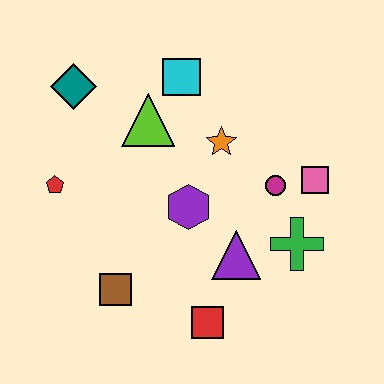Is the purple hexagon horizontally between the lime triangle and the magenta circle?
Yes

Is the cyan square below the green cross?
No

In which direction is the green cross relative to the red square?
The green cross is to the right of the red square.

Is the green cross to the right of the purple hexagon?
Yes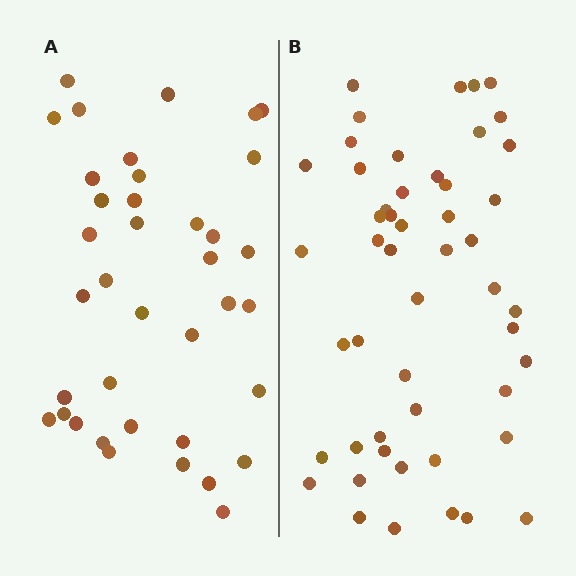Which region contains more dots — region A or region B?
Region B (the right region) has more dots.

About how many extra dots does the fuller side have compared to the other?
Region B has roughly 12 or so more dots than region A.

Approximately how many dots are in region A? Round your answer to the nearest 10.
About 40 dots. (The exact count is 38, which rounds to 40.)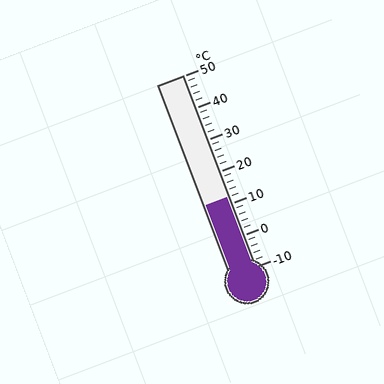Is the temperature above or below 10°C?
The temperature is above 10°C.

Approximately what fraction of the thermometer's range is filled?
The thermometer is filled to approximately 35% of its range.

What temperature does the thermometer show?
The thermometer shows approximately 12°C.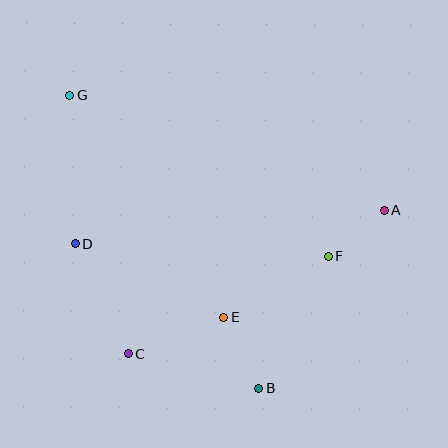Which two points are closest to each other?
Points A and F are closest to each other.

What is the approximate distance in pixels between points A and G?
The distance between A and G is approximately 335 pixels.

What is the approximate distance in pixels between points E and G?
The distance between E and G is approximately 270 pixels.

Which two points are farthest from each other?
Points B and G are farthest from each other.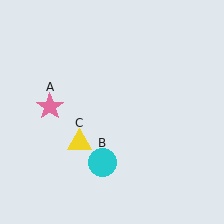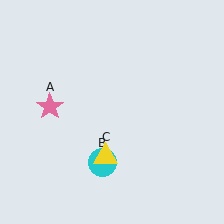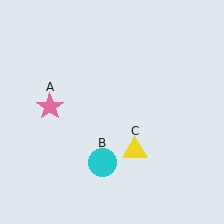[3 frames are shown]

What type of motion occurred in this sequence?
The yellow triangle (object C) rotated counterclockwise around the center of the scene.